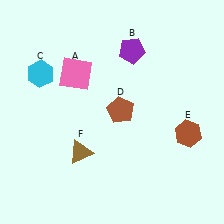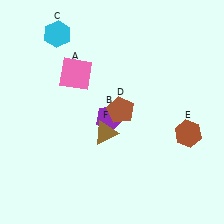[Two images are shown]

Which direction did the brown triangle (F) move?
The brown triangle (F) moved right.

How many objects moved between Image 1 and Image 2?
3 objects moved between the two images.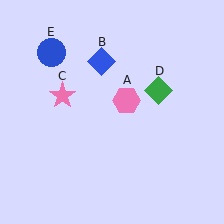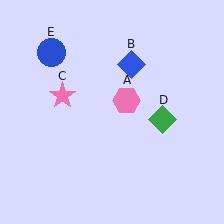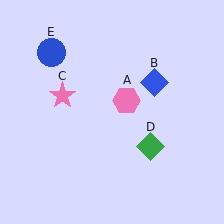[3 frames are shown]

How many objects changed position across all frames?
2 objects changed position: blue diamond (object B), green diamond (object D).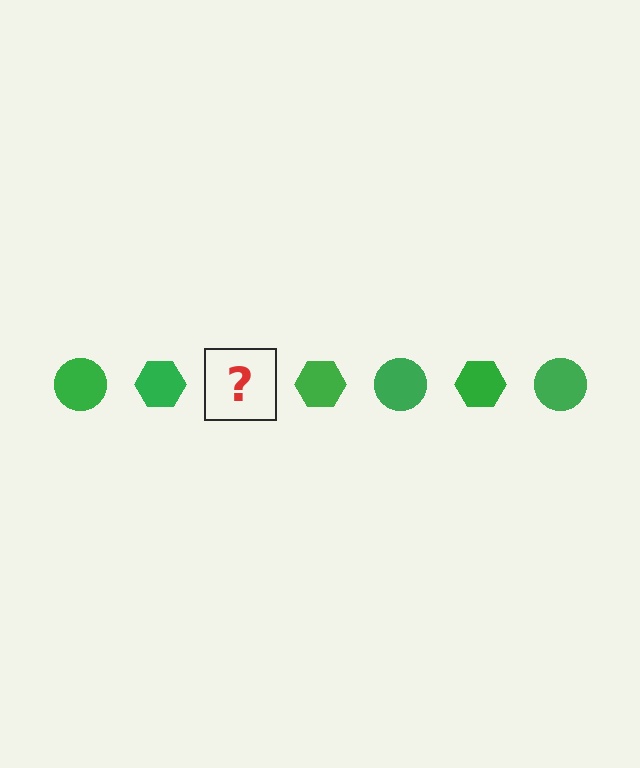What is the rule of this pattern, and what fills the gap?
The rule is that the pattern cycles through circle, hexagon shapes in green. The gap should be filled with a green circle.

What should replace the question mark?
The question mark should be replaced with a green circle.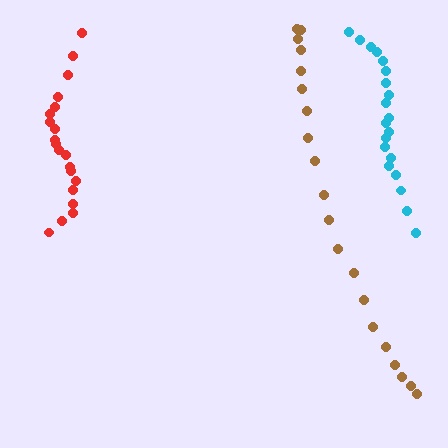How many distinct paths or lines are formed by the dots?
There are 3 distinct paths.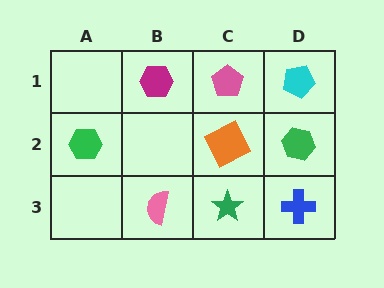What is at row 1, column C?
A pink pentagon.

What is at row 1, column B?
A magenta hexagon.